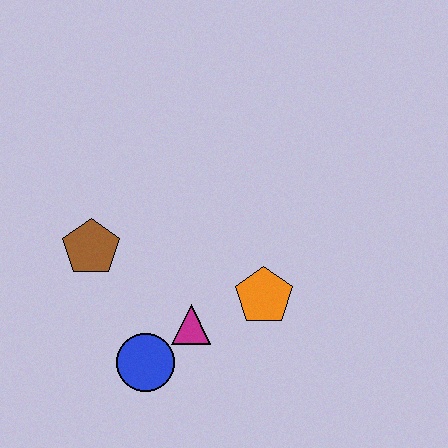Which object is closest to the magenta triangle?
The blue circle is closest to the magenta triangle.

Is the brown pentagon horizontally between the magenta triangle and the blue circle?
No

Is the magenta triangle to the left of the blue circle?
No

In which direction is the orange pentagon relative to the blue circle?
The orange pentagon is to the right of the blue circle.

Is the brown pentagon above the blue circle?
Yes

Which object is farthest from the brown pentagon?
The orange pentagon is farthest from the brown pentagon.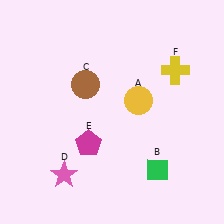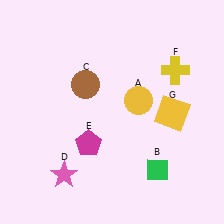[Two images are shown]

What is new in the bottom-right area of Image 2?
A yellow square (G) was added in the bottom-right area of Image 2.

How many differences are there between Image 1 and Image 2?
There is 1 difference between the two images.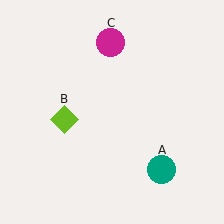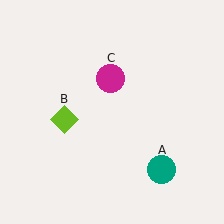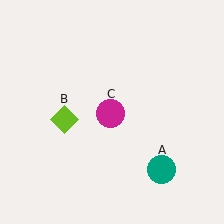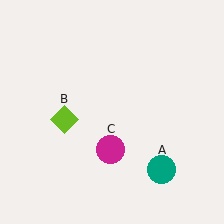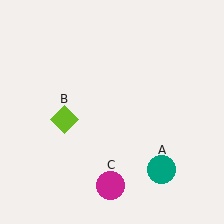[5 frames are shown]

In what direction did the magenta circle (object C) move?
The magenta circle (object C) moved down.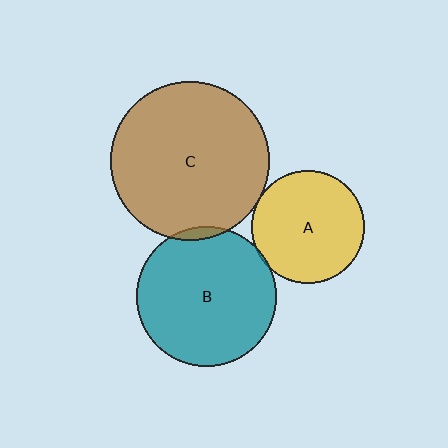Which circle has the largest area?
Circle C (brown).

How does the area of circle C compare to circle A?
Approximately 2.0 times.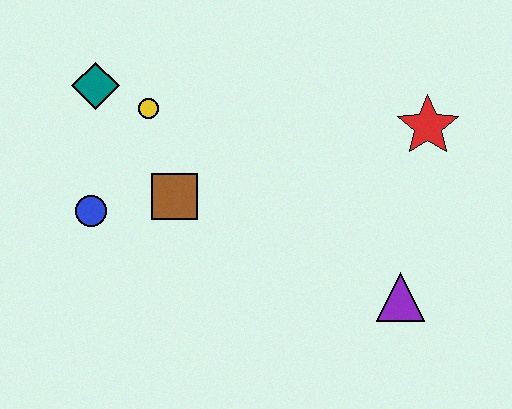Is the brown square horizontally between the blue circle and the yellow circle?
No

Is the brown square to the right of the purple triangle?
No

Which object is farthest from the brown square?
The red star is farthest from the brown square.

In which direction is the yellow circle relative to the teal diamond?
The yellow circle is to the right of the teal diamond.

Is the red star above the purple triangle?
Yes